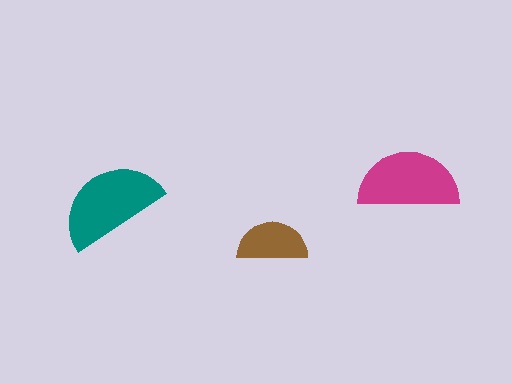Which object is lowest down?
The brown semicircle is bottommost.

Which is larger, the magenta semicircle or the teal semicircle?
The teal one.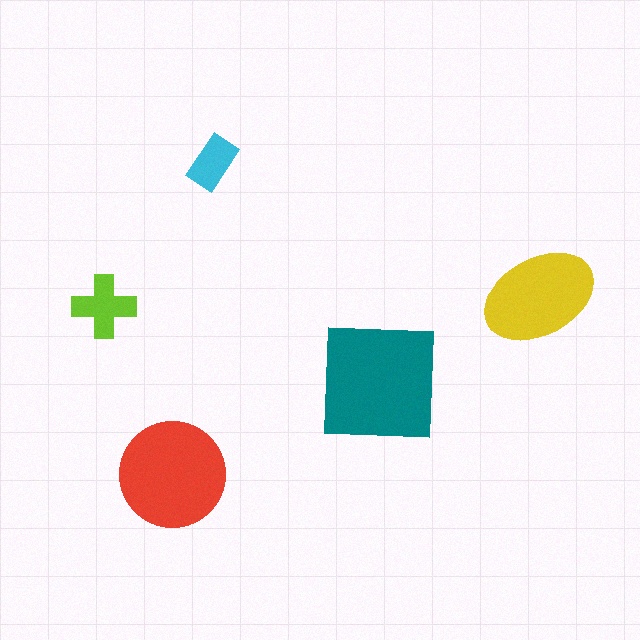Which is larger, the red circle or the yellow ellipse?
The red circle.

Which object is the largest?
The teal square.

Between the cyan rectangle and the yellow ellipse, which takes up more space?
The yellow ellipse.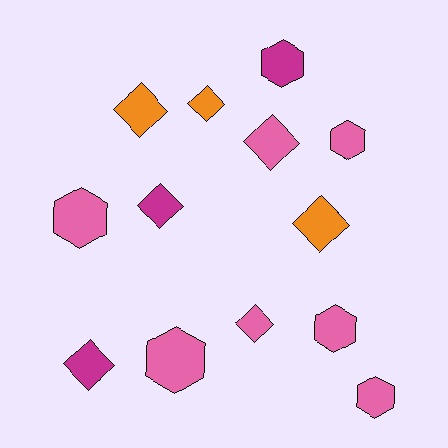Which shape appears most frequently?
Diamond, with 7 objects.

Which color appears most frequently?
Pink, with 7 objects.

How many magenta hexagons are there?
There is 1 magenta hexagon.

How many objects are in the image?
There are 13 objects.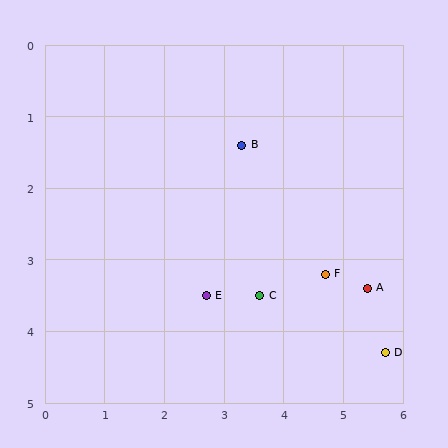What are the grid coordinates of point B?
Point B is at approximately (3.3, 1.4).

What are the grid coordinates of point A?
Point A is at approximately (5.4, 3.4).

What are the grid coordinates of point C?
Point C is at approximately (3.6, 3.5).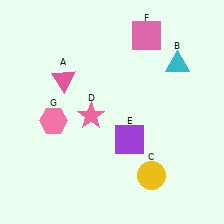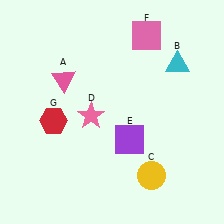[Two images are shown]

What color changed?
The hexagon (G) changed from pink in Image 1 to red in Image 2.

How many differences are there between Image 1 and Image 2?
There is 1 difference between the two images.